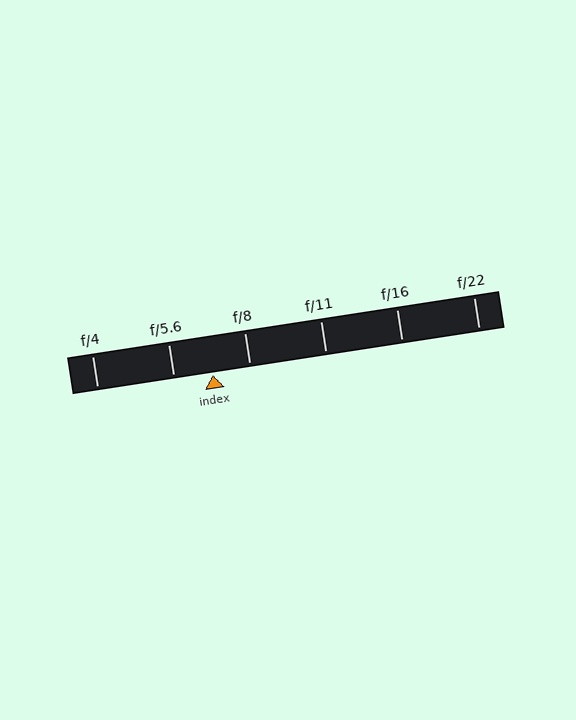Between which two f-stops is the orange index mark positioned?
The index mark is between f/5.6 and f/8.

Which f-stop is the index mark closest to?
The index mark is closest to f/8.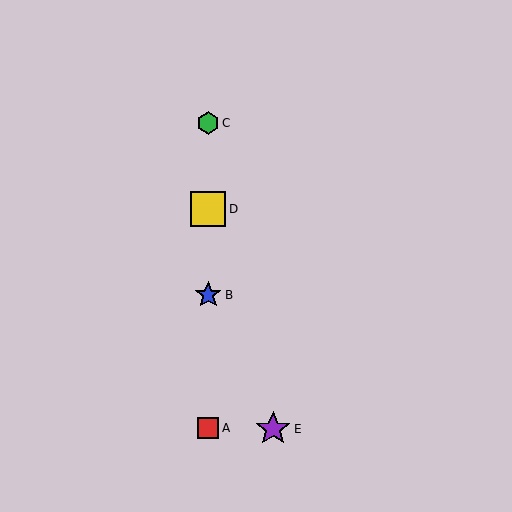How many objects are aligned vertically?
4 objects (A, B, C, D) are aligned vertically.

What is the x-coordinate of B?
Object B is at x≈208.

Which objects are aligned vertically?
Objects A, B, C, D are aligned vertically.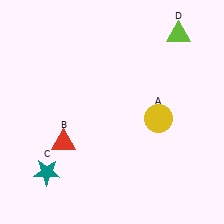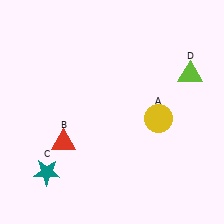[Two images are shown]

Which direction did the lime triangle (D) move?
The lime triangle (D) moved down.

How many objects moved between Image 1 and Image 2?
1 object moved between the two images.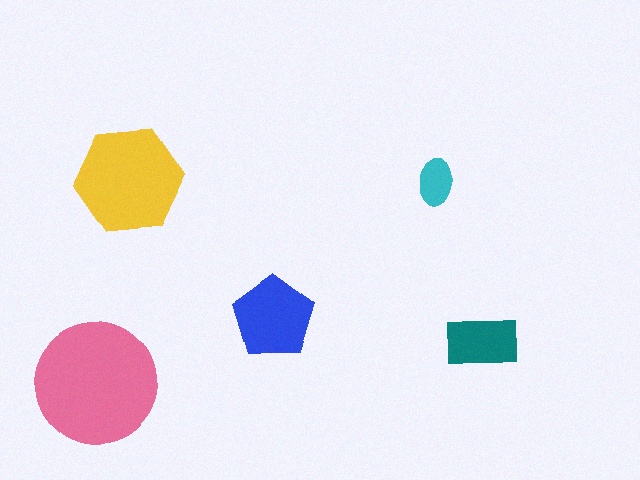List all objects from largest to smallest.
The pink circle, the yellow hexagon, the blue pentagon, the teal rectangle, the cyan ellipse.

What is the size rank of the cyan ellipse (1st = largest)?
5th.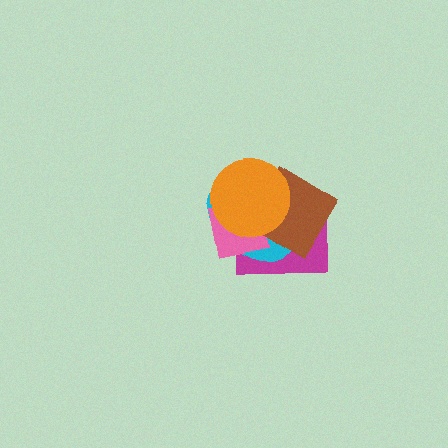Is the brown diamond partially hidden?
Yes, it is partially covered by another shape.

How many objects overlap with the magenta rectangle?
4 objects overlap with the magenta rectangle.